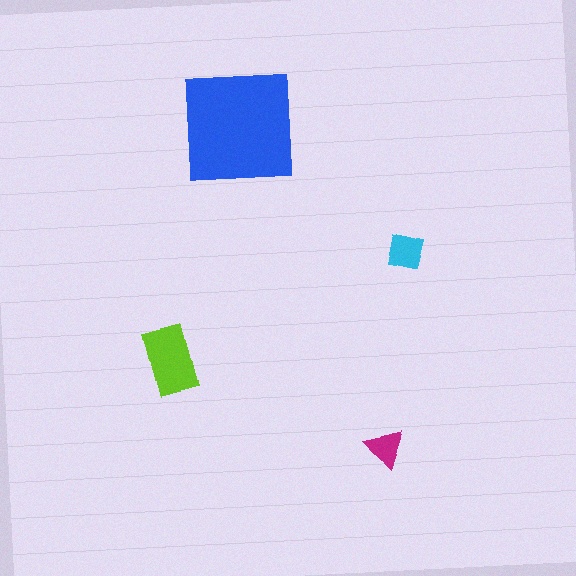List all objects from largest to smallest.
The blue square, the lime rectangle, the cyan square, the magenta triangle.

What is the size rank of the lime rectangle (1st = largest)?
2nd.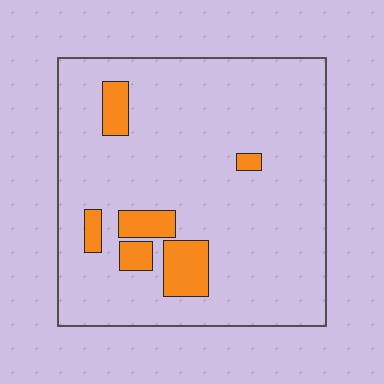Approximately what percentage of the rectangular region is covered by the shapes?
Approximately 10%.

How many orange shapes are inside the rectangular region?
6.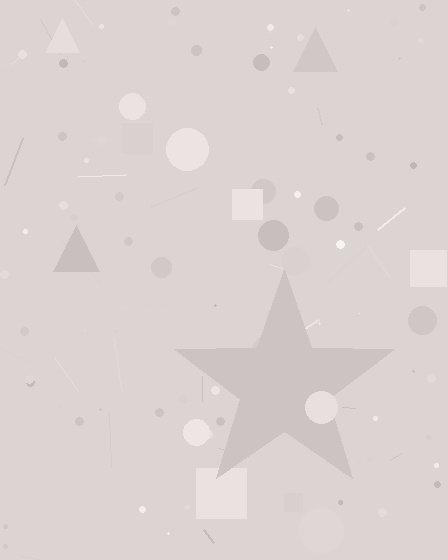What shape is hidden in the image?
A star is hidden in the image.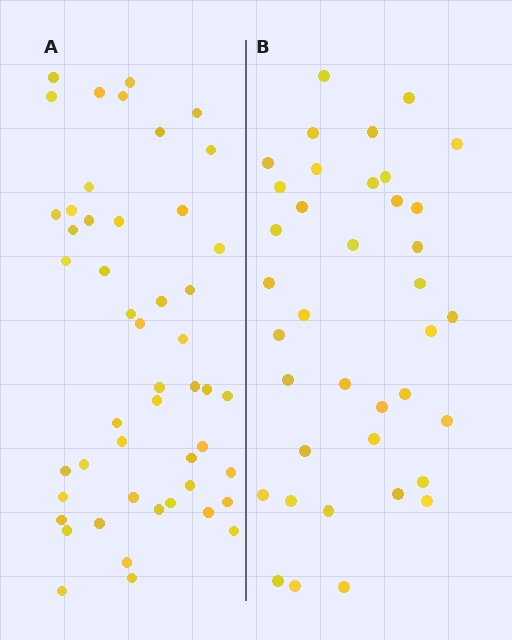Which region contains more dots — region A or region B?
Region A (the left region) has more dots.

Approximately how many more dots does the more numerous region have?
Region A has roughly 12 or so more dots than region B.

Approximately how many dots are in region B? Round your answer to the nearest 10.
About 40 dots. (The exact count is 38, which rounds to 40.)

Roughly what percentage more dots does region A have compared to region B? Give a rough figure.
About 30% more.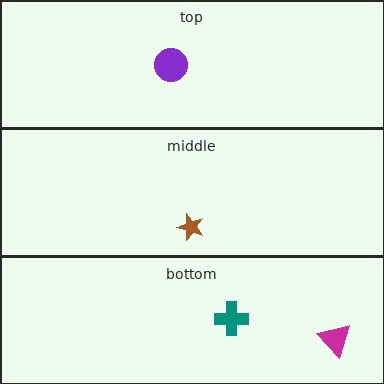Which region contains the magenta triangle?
The bottom region.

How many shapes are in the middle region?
1.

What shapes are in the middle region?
The brown star.